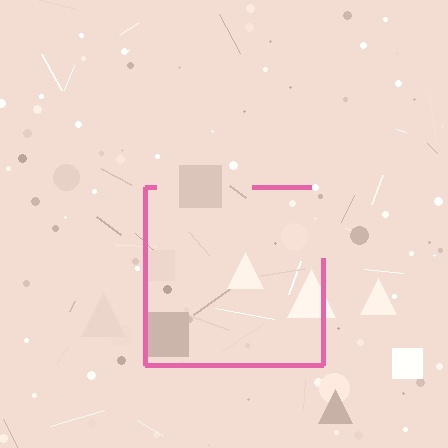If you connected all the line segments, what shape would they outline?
They would outline a square.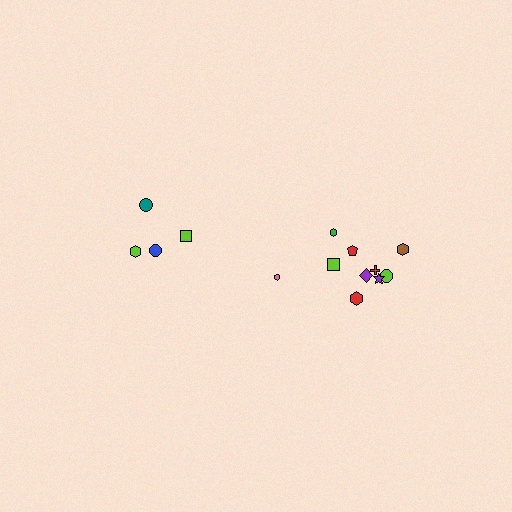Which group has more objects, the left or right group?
The right group.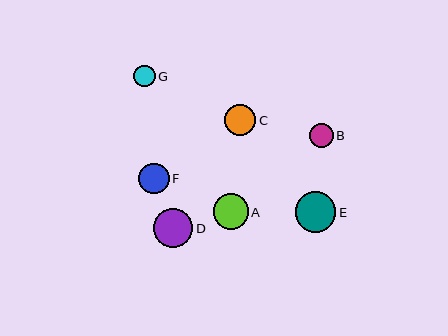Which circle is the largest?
Circle E is the largest with a size of approximately 40 pixels.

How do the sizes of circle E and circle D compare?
Circle E and circle D are approximately the same size.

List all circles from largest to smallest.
From largest to smallest: E, D, A, C, F, B, G.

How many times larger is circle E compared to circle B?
Circle E is approximately 1.7 times the size of circle B.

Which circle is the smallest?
Circle G is the smallest with a size of approximately 21 pixels.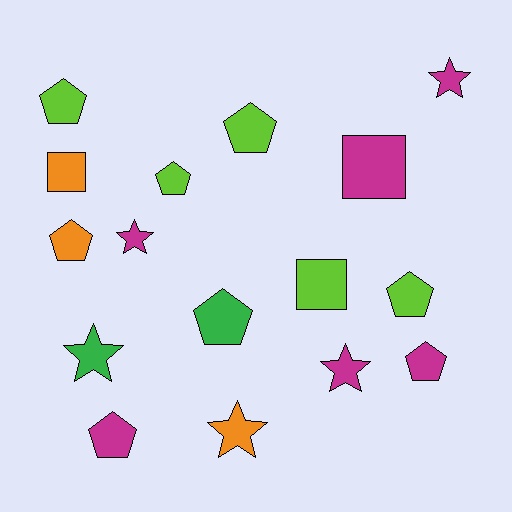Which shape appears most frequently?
Pentagon, with 8 objects.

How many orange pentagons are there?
There is 1 orange pentagon.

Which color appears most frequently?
Magenta, with 6 objects.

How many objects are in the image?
There are 16 objects.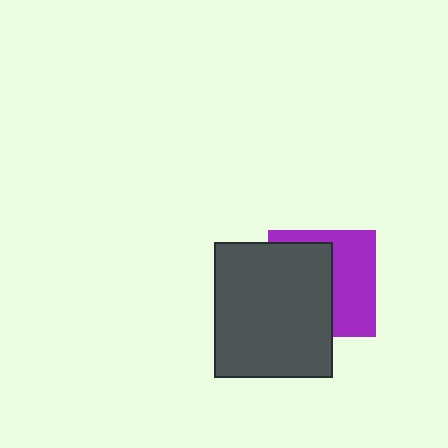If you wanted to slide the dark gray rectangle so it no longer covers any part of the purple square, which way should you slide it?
Slide it left — that is the most direct way to separate the two shapes.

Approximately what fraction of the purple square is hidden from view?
Roughly 54% of the purple square is hidden behind the dark gray rectangle.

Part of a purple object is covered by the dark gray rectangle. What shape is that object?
It is a square.